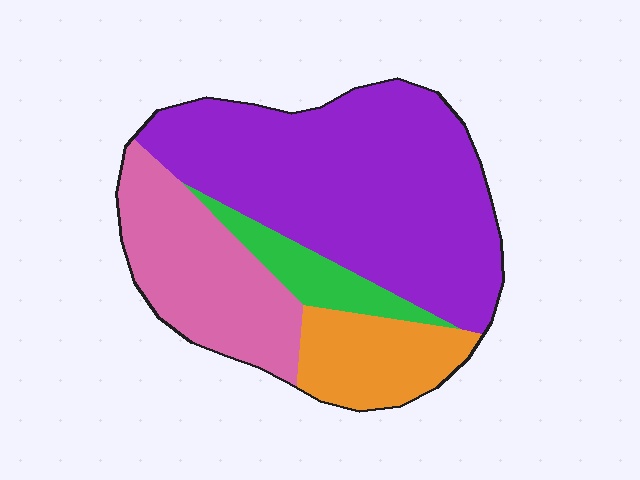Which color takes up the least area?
Green, at roughly 10%.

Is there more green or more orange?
Orange.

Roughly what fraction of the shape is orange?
Orange takes up about one eighth (1/8) of the shape.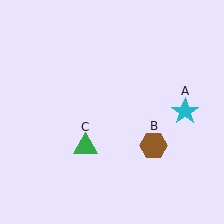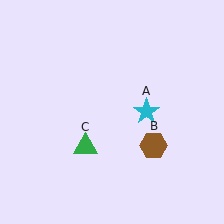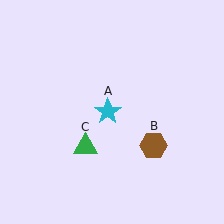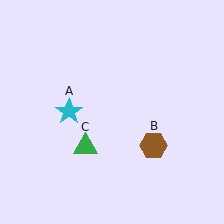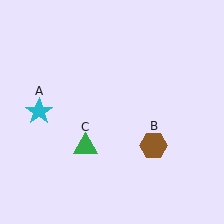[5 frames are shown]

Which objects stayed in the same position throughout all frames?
Brown hexagon (object B) and green triangle (object C) remained stationary.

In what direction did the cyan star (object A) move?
The cyan star (object A) moved left.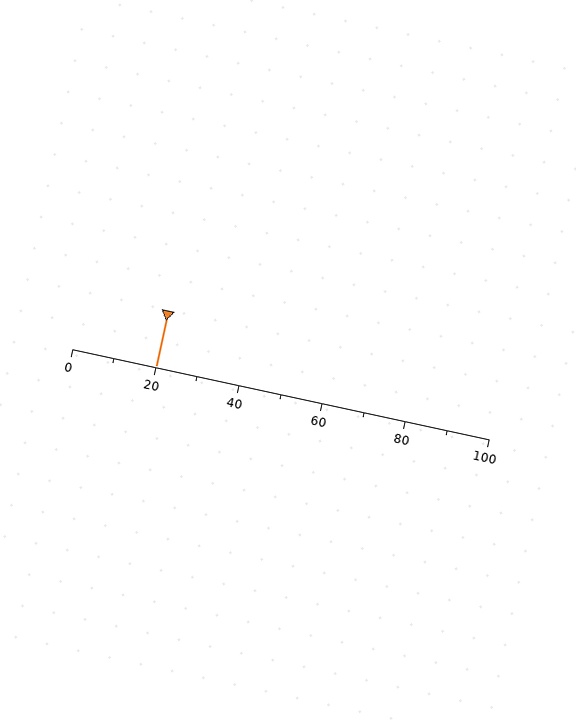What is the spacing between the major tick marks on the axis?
The major ticks are spaced 20 apart.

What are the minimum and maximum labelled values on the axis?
The axis runs from 0 to 100.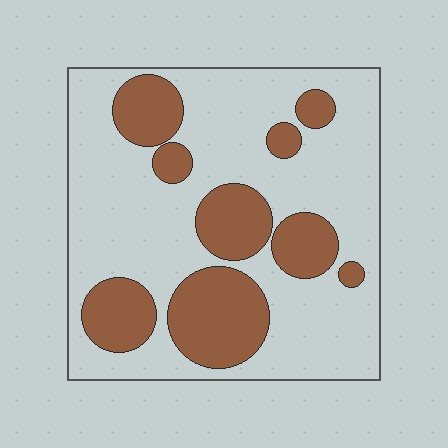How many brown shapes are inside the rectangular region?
9.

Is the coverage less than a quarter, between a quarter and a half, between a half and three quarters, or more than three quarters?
Between a quarter and a half.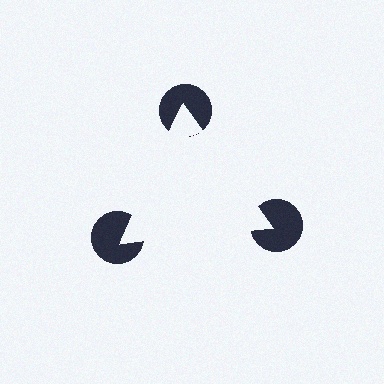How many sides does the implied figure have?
3 sides.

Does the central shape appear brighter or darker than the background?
It typically appears slightly brighter than the background, even though no actual brightness change is drawn.